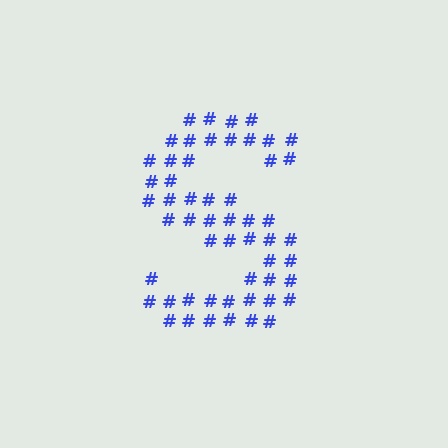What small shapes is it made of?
It is made of small hash symbols.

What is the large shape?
The large shape is the letter S.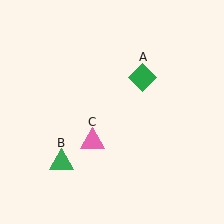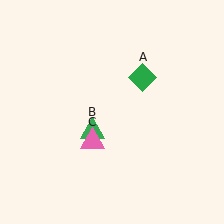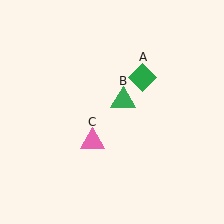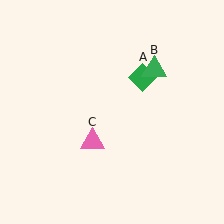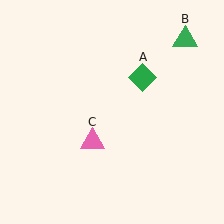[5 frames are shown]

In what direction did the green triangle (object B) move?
The green triangle (object B) moved up and to the right.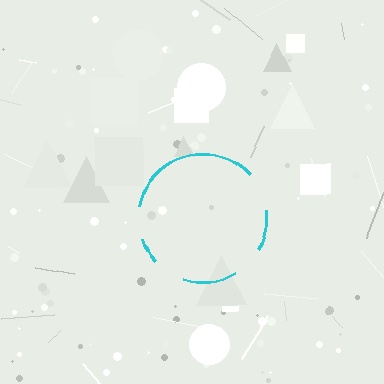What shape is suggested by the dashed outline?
The dashed outline suggests a circle.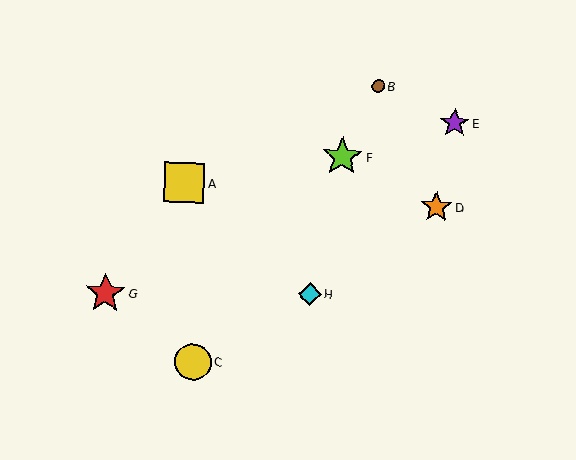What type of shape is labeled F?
Shape F is a lime star.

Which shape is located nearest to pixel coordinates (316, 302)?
The cyan diamond (labeled H) at (310, 294) is nearest to that location.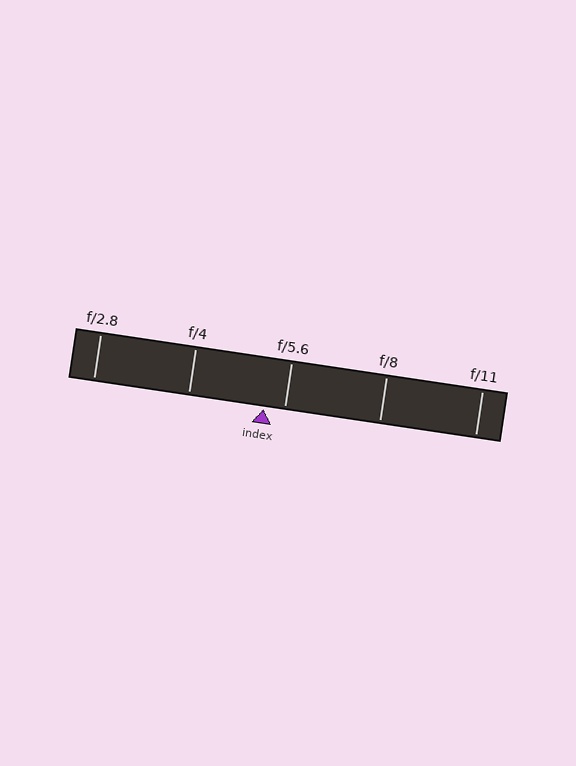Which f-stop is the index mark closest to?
The index mark is closest to f/5.6.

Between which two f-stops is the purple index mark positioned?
The index mark is between f/4 and f/5.6.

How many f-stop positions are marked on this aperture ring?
There are 5 f-stop positions marked.